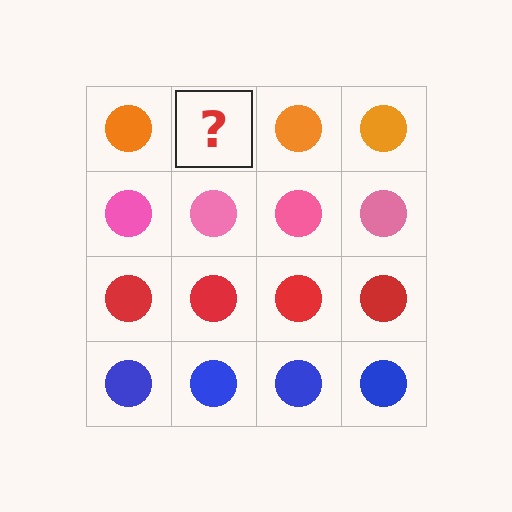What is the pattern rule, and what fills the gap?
The rule is that each row has a consistent color. The gap should be filled with an orange circle.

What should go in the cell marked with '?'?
The missing cell should contain an orange circle.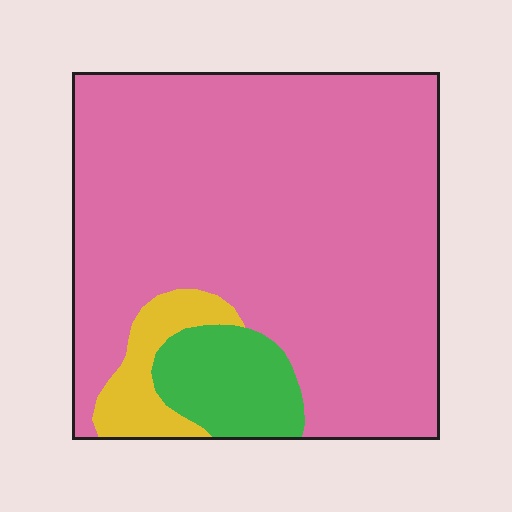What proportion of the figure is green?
Green covers 10% of the figure.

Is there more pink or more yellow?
Pink.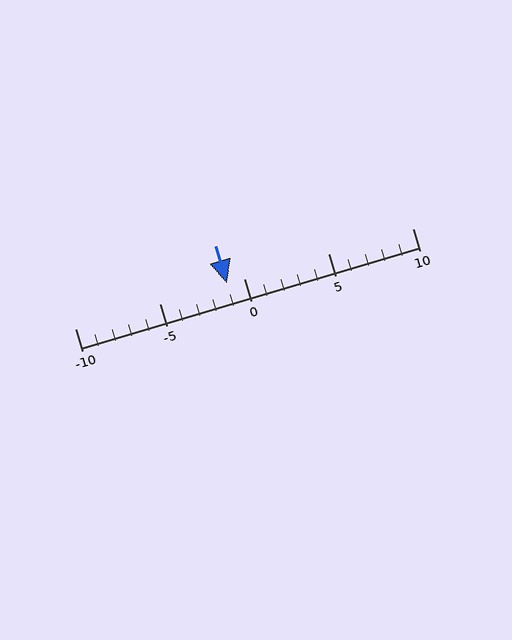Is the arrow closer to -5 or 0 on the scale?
The arrow is closer to 0.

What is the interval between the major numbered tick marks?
The major tick marks are spaced 5 units apart.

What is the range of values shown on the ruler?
The ruler shows values from -10 to 10.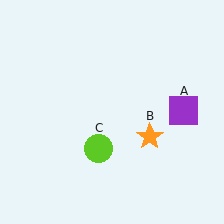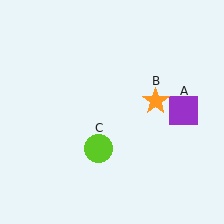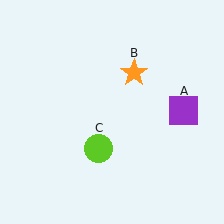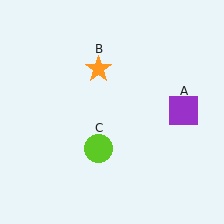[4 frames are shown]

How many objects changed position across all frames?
1 object changed position: orange star (object B).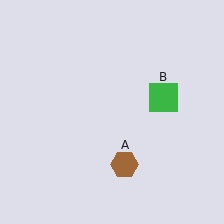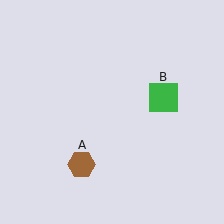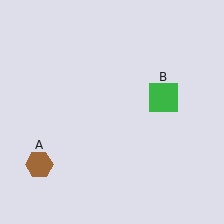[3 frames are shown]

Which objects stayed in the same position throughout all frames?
Green square (object B) remained stationary.